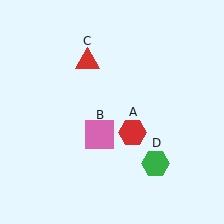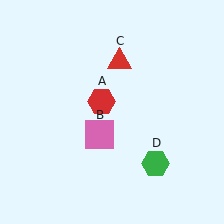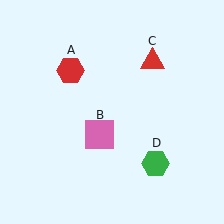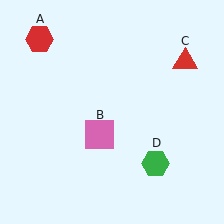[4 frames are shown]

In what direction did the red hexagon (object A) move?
The red hexagon (object A) moved up and to the left.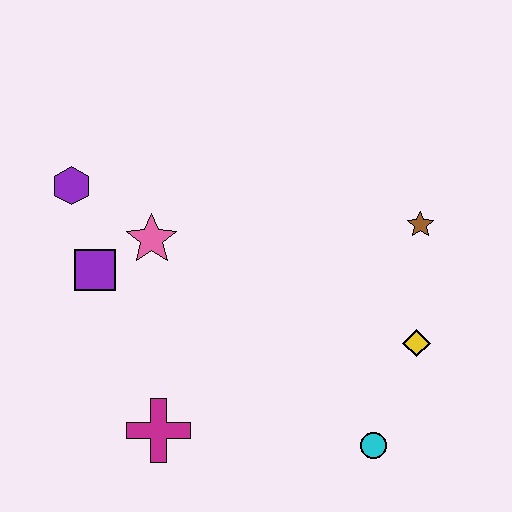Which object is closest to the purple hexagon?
The purple square is closest to the purple hexagon.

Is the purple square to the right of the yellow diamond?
No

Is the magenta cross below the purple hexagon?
Yes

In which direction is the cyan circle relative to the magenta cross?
The cyan circle is to the right of the magenta cross.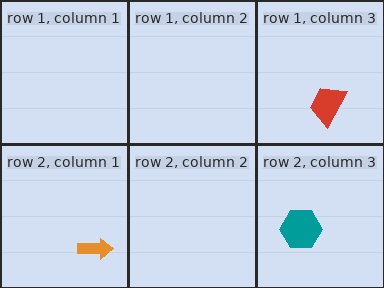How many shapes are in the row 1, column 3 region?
1.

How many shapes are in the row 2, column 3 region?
1.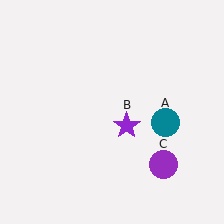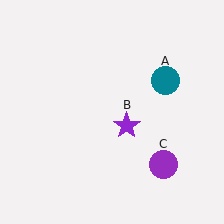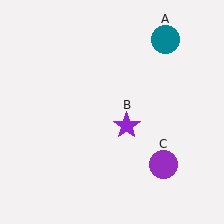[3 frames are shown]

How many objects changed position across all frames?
1 object changed position: teal circle (object A).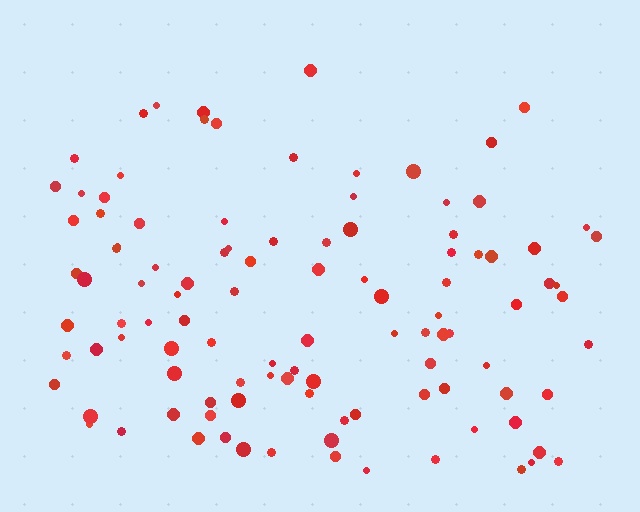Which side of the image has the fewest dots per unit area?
The top.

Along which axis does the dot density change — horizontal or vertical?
Vertical.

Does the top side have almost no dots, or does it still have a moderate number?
Still a moderate number, just noticeably fewer than the bottom.